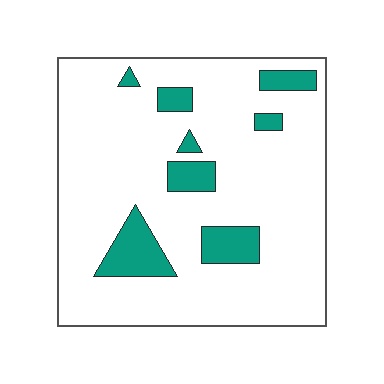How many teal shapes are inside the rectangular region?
8.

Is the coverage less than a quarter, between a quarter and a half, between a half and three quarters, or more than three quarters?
Less than a quarter.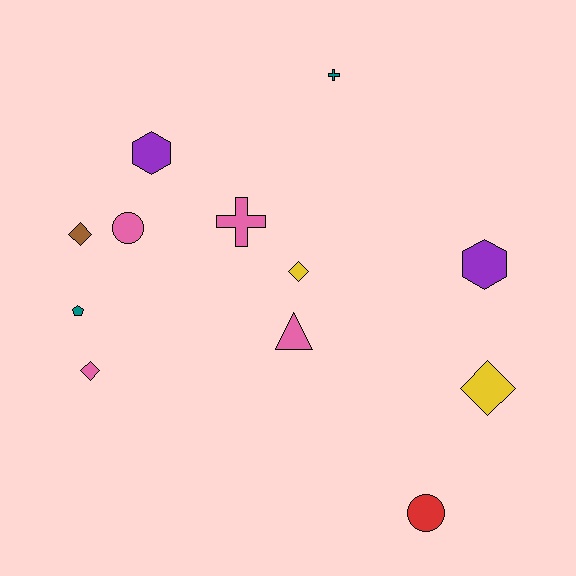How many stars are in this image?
There are no stars.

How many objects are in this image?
There are 12 objects.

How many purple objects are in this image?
There are 2 purple objects.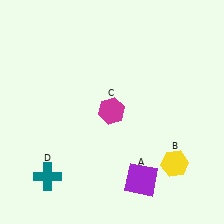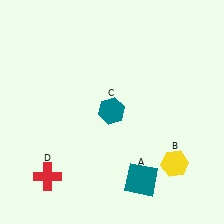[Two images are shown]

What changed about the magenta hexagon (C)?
In Image 1, C is magenta. In Image 2, it changed to teal.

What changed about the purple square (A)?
In Image 1, A is purple. In Image 2, it changed to teal.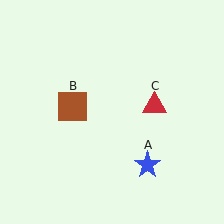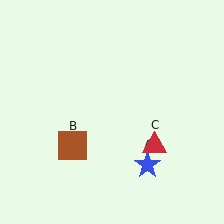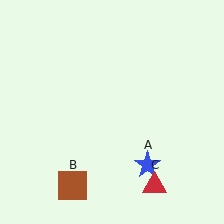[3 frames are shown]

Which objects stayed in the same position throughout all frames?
Blue star (object A) remained stationary.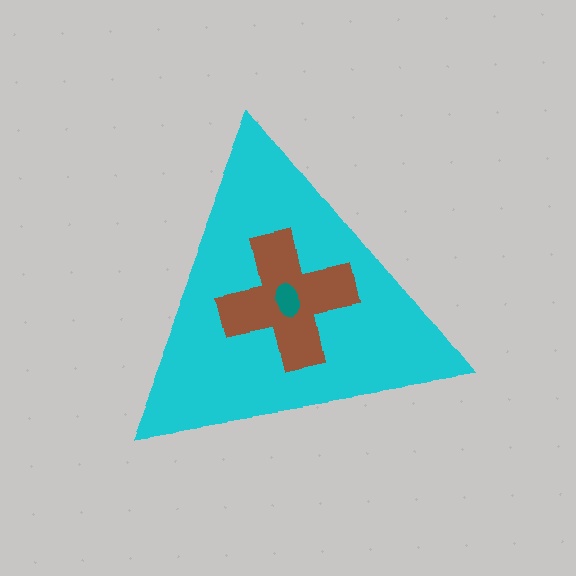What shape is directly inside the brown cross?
The teal ellipse.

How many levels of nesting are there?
3.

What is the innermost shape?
The teal ellipse.